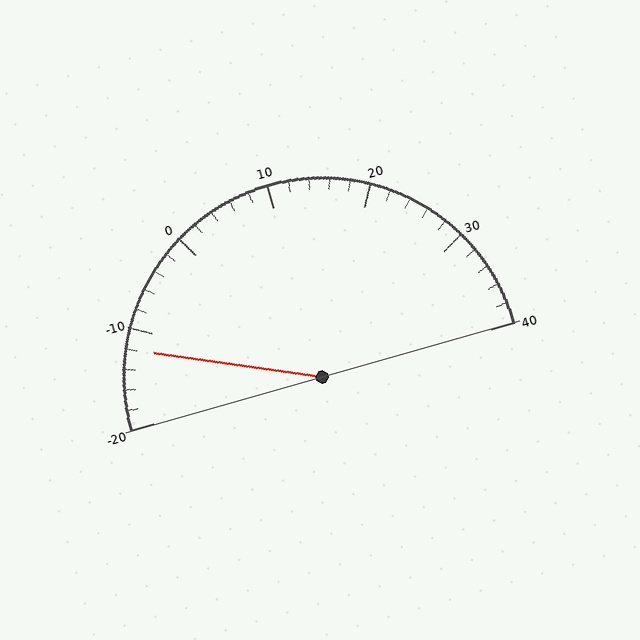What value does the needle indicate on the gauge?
The needle indicates approximately -12.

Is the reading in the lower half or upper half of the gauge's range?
The reading is in the lower half of the range (-20 to 40).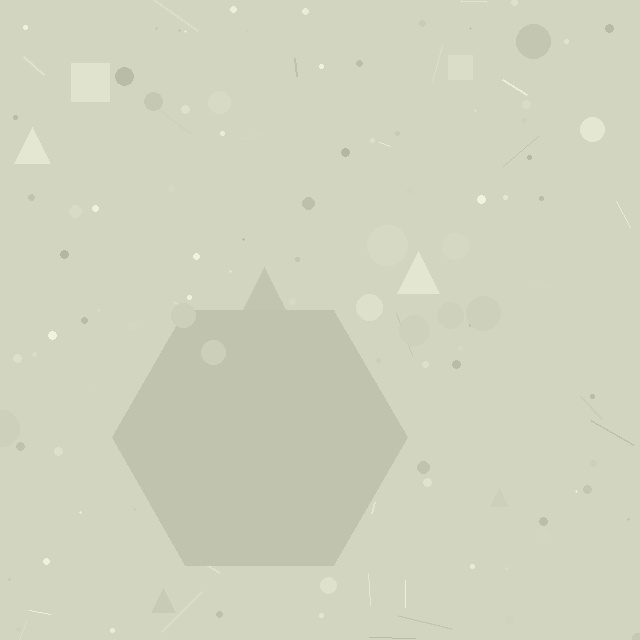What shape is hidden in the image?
A hexagon is hidden in the image.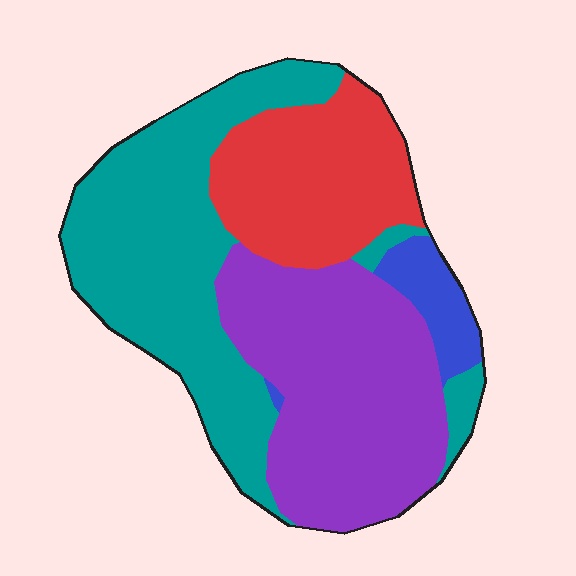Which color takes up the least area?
Blue, at roughly 5%.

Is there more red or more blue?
Red.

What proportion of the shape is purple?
Purple covers 35% of the shape.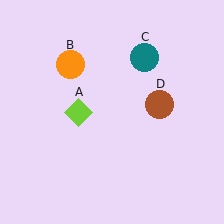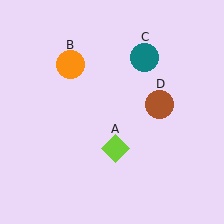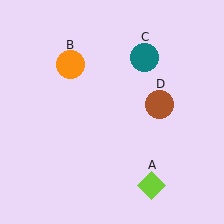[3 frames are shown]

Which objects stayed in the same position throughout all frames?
Orange circle (object B) and teal circle (object C) and brown circle (object D) remained stationary.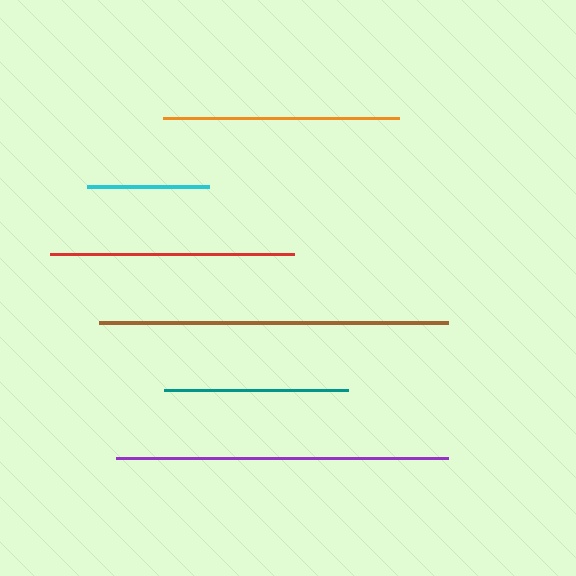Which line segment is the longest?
The brown line is the longest at approximately 349 pixels.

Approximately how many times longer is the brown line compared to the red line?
The brown line is approximately 1.4 times the length of the red line.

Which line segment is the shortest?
The cyan line is the shortest at approximately 122 pixels.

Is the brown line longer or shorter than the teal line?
The brown line is longer than the teal line.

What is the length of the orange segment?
The orange segment is approximately 236 pixels long.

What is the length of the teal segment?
The teal segment is approximately 184 pixels long.